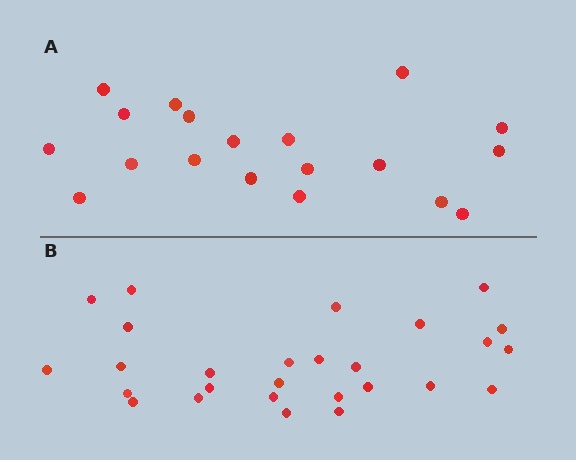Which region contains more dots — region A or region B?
Region B (the bottom region) has more dots.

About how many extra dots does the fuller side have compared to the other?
Region B has roughly 8 or so more dots than region A.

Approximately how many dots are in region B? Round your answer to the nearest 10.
About 30 dots. (The exact count is 27, which rounds to 30.)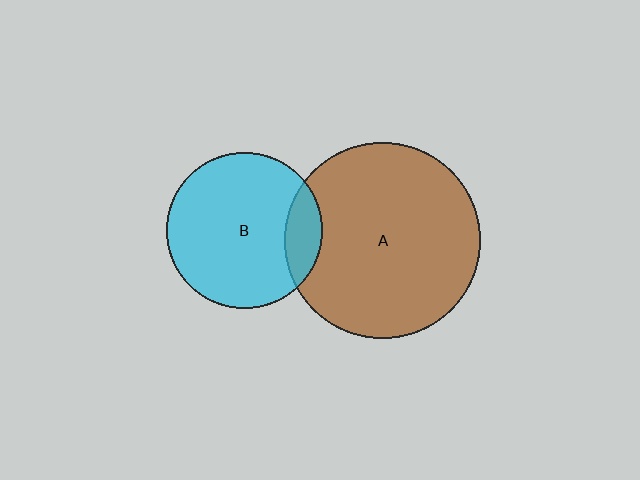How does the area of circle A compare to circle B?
Approximately 1.6 times.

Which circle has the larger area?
Circle A (brown).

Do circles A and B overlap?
Yes.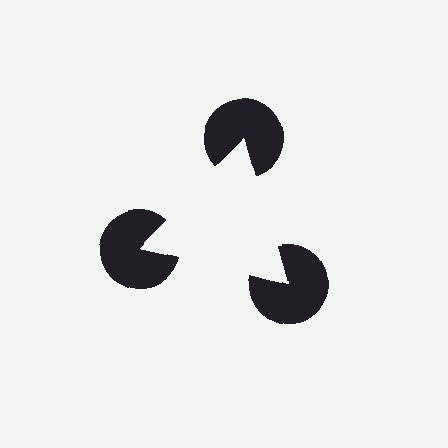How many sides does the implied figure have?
3 sides.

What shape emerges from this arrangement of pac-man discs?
An illusory triangle — its edges are inferred from the aligned wedge cuts in the pac-man discs, not physically drawn.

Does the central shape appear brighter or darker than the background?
It typically appears slightly brighter than the background, even though no actual brightness change is drawn.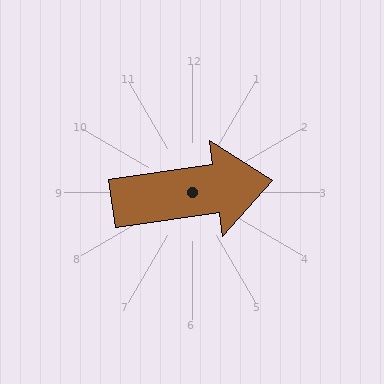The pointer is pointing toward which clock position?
Roughly 3 o'clock.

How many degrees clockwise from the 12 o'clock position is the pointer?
Approximately 82 degrees.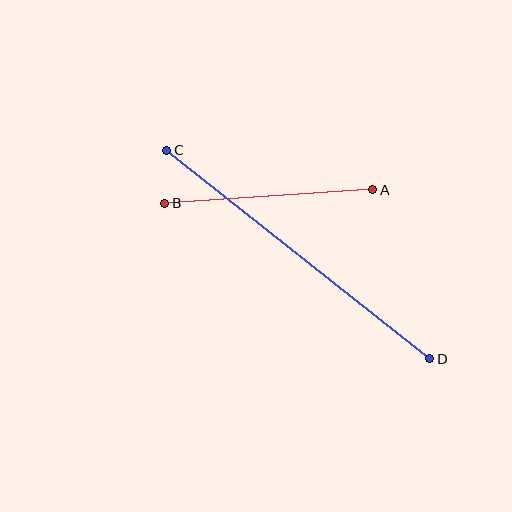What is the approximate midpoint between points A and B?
The midpoint is at approximately (269, 197) pixels.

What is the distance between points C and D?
The distance is approximately 336 pixels.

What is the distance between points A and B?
The distance is approximately 208 pixels.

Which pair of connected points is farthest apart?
Points C and D are farthest apart.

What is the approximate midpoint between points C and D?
The midpoint is at approximately (298, 255) pixels.